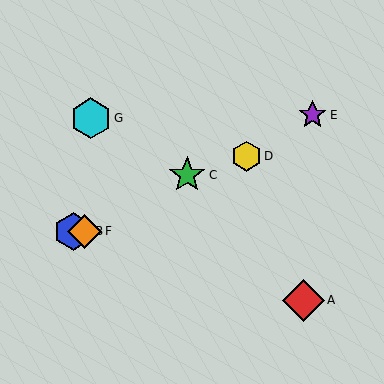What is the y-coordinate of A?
Object A is at y≈300.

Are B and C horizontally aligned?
No, B is at y≈232 and C is at y≈175.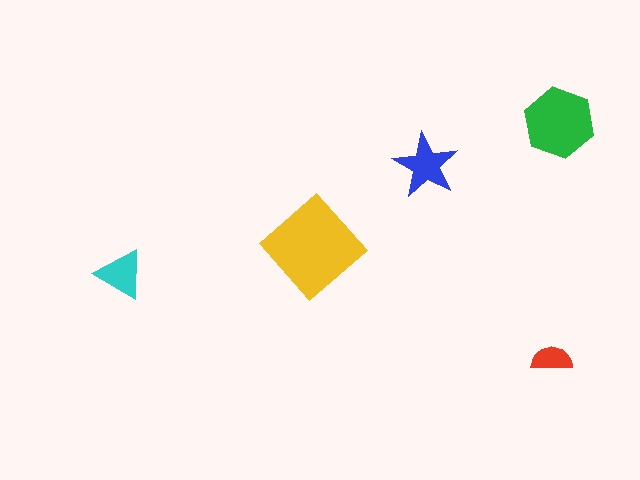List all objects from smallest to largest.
The red semicircle, the cyan triangle, the blue star, the green hexagon, the yellow diamond.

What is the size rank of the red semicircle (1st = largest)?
5th.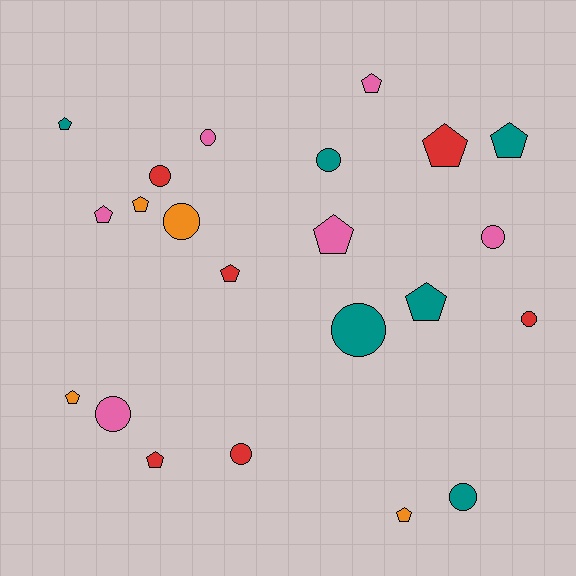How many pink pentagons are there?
There are 3 pink pentagons.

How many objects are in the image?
There are 22 objects.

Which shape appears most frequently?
Pentagon, with 12 objects.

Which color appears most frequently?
Teal, with 6 objects.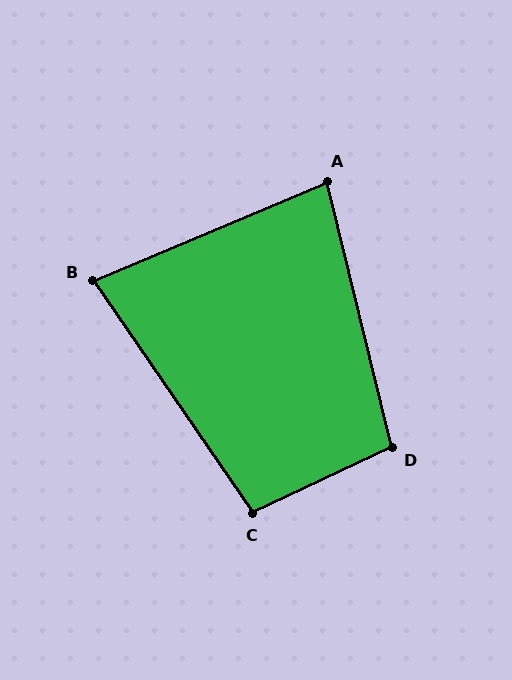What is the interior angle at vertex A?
Approximately 81 degrees (acute).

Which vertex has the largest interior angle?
D, at approximately 102 degrees.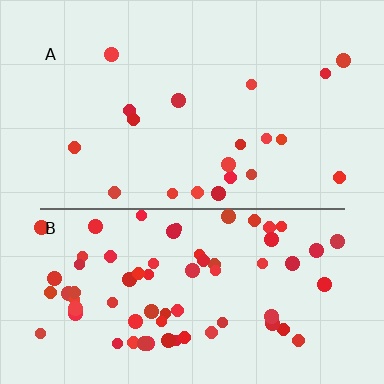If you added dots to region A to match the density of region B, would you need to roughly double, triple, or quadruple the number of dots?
Approximately quadruple.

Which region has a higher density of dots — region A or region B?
B (the bottom).